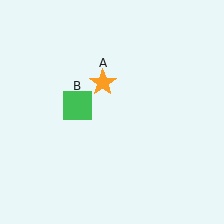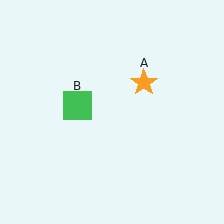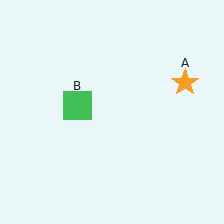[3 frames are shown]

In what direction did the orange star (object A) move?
The orange star (object A) moved right.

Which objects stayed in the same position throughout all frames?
Green square (object B) remained stationary.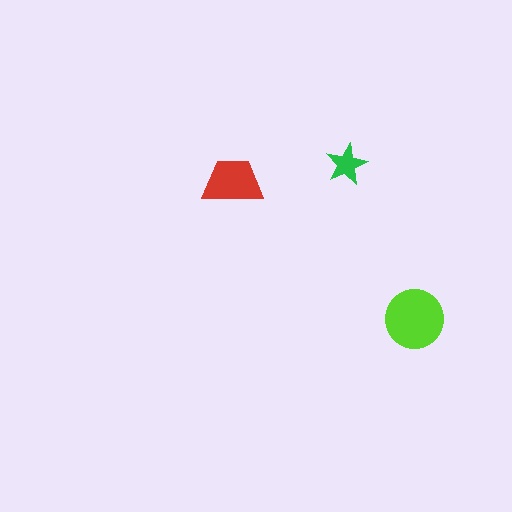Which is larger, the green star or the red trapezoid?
The red trapezoid.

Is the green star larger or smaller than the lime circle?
Smaller.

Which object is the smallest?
The green star.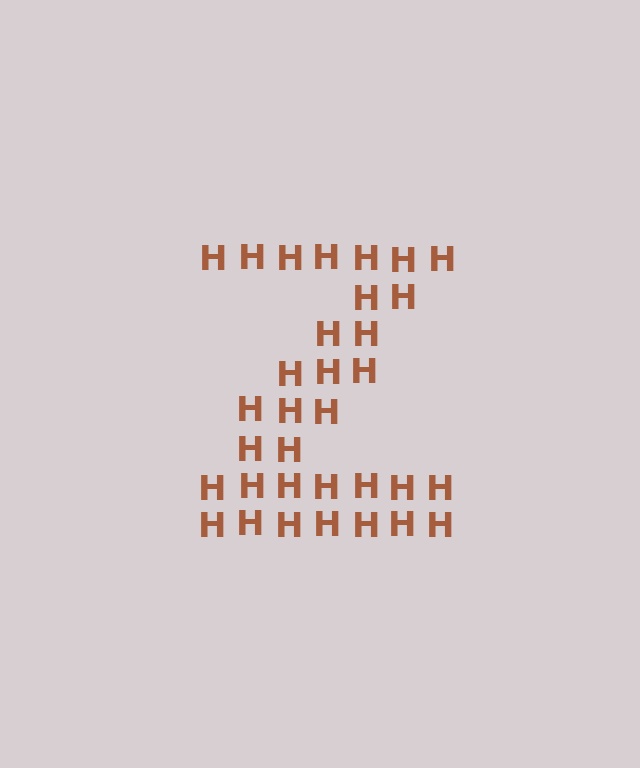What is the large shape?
The large shape is the letter Z.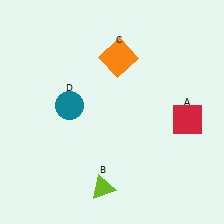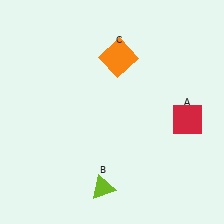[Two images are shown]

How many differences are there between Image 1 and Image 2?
There is 1 difference between the two images.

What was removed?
The teal circle (D) was removed in Image 2.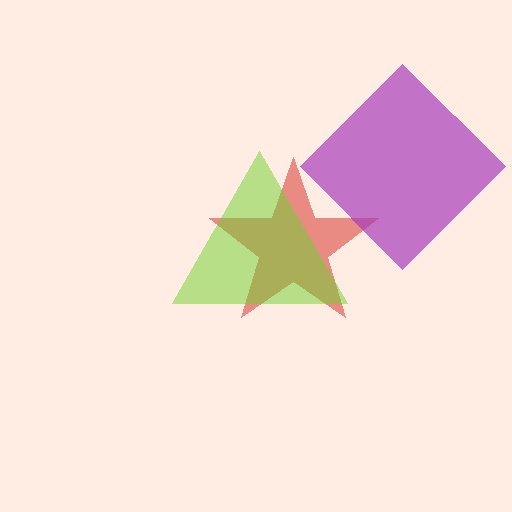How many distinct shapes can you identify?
There are 3 distinct shapes: a red star, a lime triangle, a purple diamond.